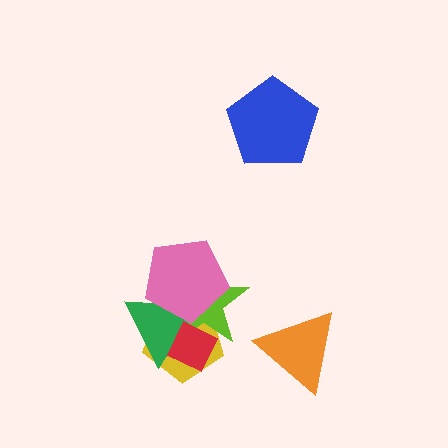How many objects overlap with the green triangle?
4 objects overlap with the green triangle.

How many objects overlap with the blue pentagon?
0 objects overlap with the blue pentagon.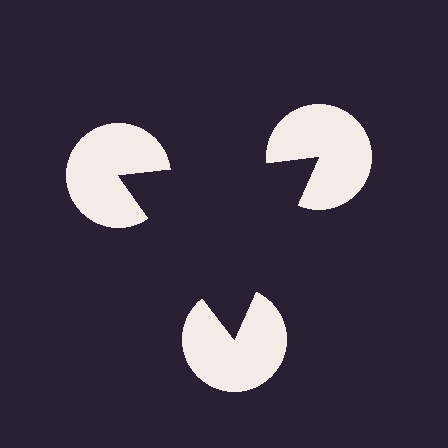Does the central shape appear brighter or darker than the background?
It typically appears slightly darker than the background, even though no actual brightness change is drawn.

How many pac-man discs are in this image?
There are 3 — one at each vertex of the illusory triangle.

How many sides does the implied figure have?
3 sides.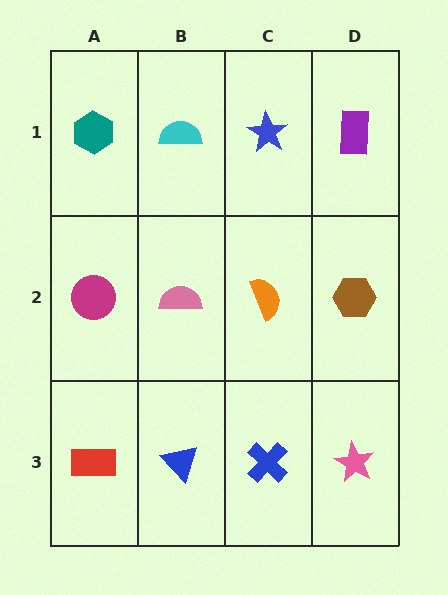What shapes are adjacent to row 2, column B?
A cyan semicircle (row 1, column B), a blue triangle (row 3, column B), a magenta circle (row 2, column A), an orange semicircle (row 2, column C).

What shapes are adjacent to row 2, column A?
A teal hexagon (row 1, column A), a red rectangle (row 3, column A), a pink semicircle (row 2, column B).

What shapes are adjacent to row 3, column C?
An orange semicircle (row 2, column C), a blue triangle (row 3, column B), a pink star (row 3, column D).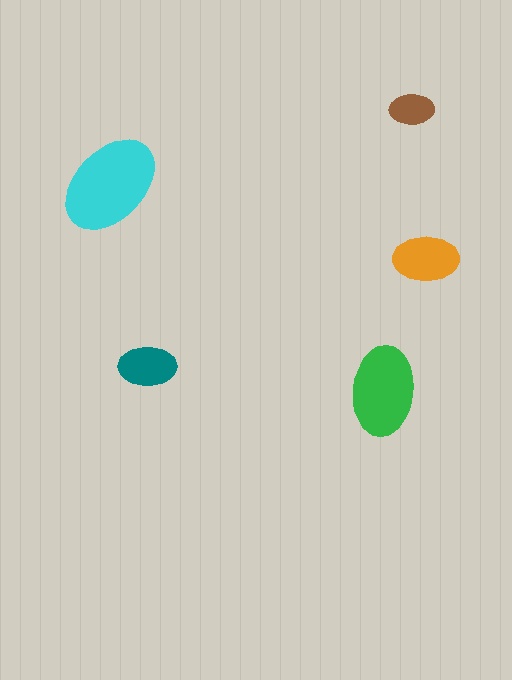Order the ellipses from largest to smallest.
the cyan one, the green one, the orange one, the teal one, the brown one.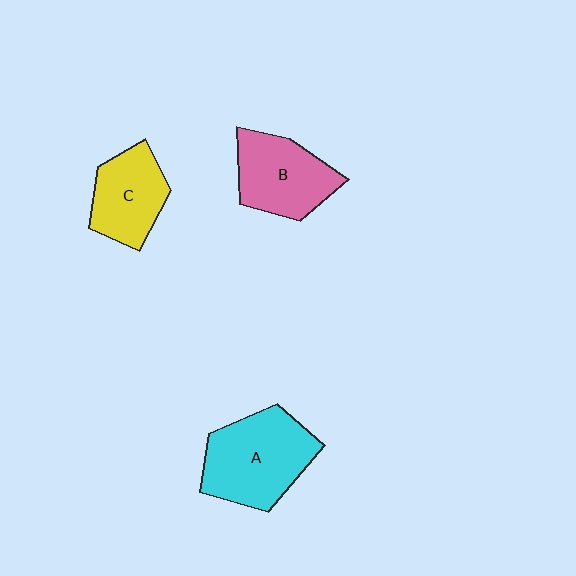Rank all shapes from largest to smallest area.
From largest to smallest: A (cyan), B (pink), C (yellow).